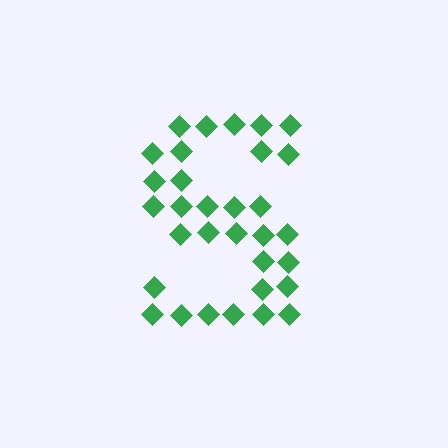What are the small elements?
The small elements are diamonds.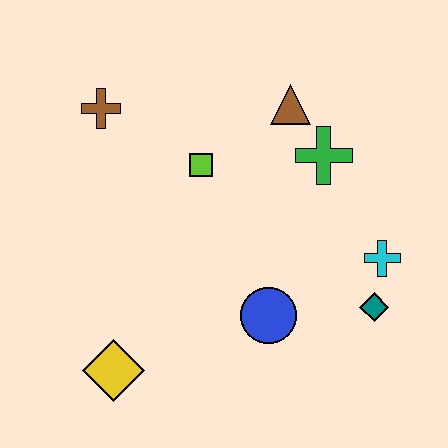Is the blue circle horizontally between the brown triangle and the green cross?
No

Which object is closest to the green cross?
The brown triangle is closest to the green cross.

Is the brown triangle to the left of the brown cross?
No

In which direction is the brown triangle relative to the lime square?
The brown triangle is to the right of the lime square.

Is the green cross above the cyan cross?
Yes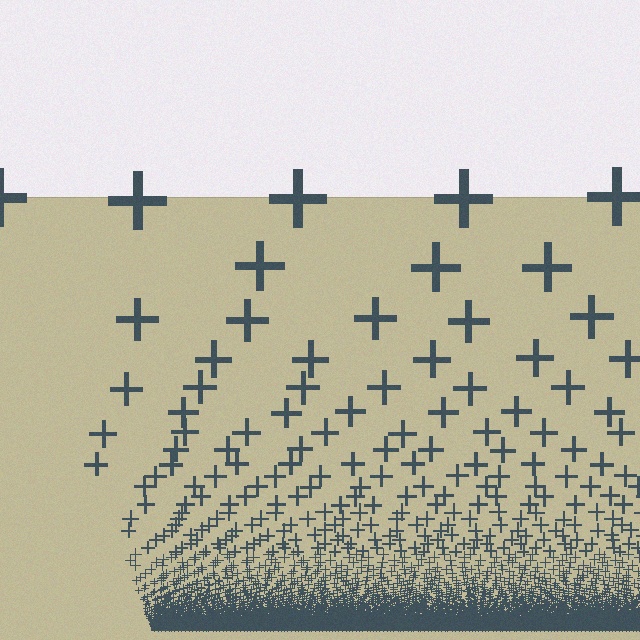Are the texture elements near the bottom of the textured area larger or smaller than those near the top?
Smaller. The gradient is inverted — elements near the bottom are smaller and denser.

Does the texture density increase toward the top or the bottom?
Density increases toward the bottom.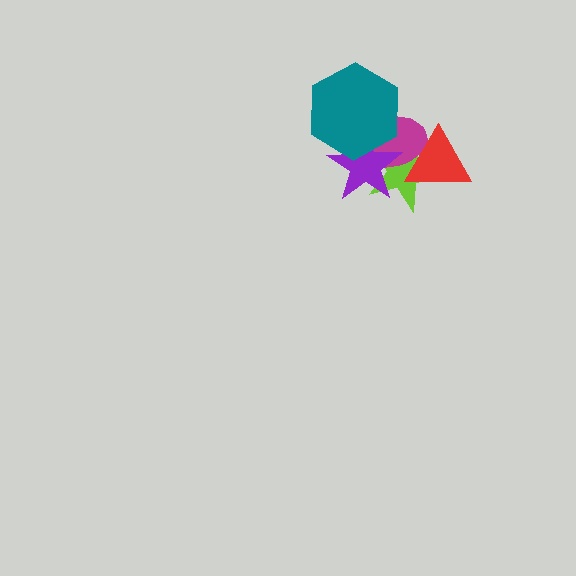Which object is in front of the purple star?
The teal hexagon is in front of the purple star.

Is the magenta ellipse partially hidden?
Yes, it is partially covered by another shape.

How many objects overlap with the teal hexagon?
3 objects overlap with the teal hexagon.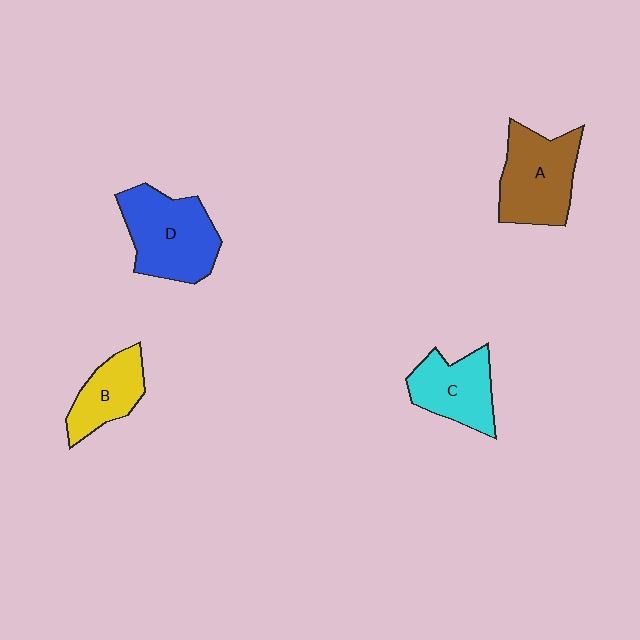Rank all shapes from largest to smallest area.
From largest to smallest: D (blue), A (brown), C (cyan), B (yellow).